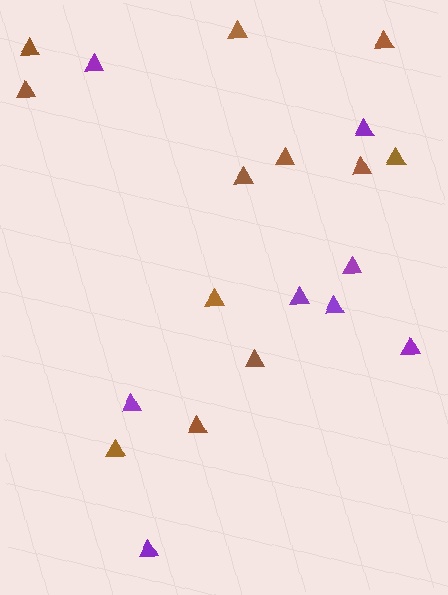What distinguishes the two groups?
There are 2 groups: one group of brown triangles (12) and one group of purple triangles (8).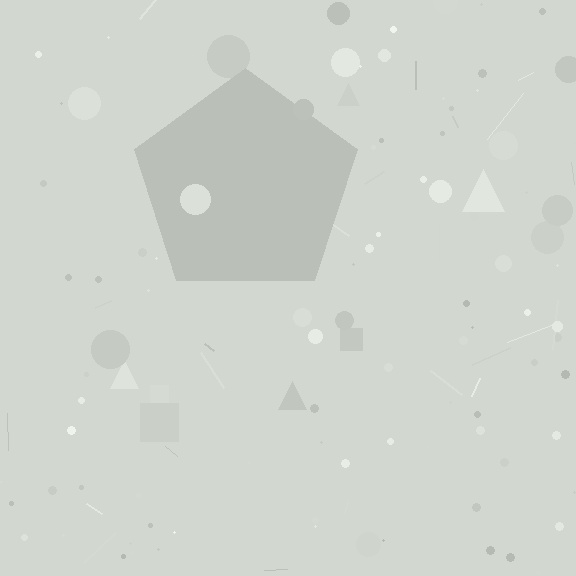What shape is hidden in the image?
A pentagon is hidden in the image.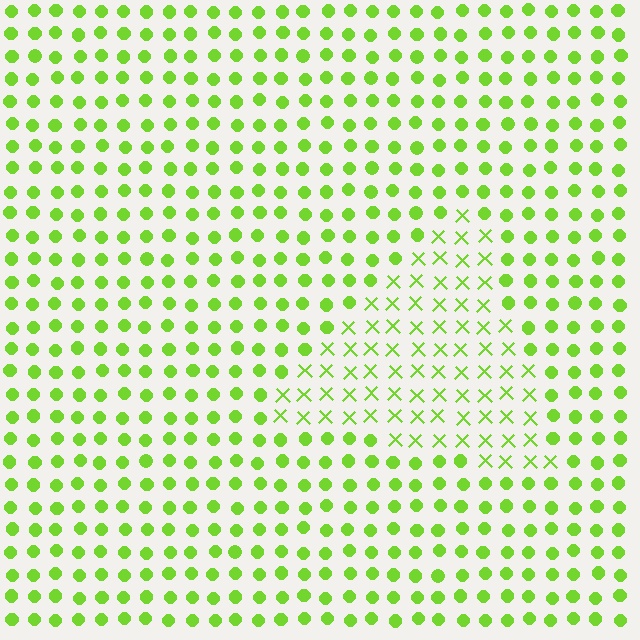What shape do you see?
I see a triangle.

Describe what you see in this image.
The image is filled with small lime elements arranged in a uniform grid. A triangle-shaped region contains X marks, while the surrounding area contains circles. The boundary is defined purely by the change in element shape.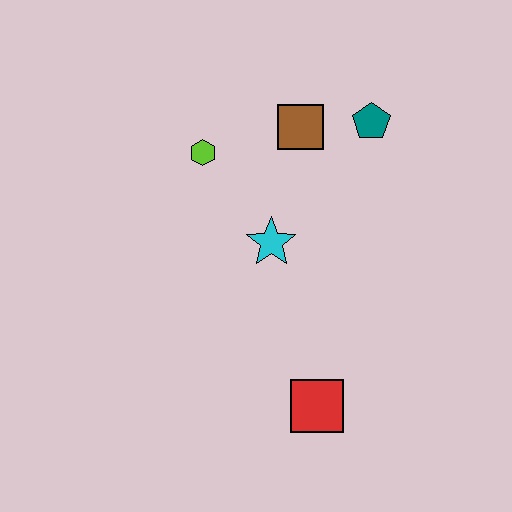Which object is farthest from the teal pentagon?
The red square is farthest from the teal pentagon.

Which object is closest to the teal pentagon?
The brown square is closest to the teal pentagon.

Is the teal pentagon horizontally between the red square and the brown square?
No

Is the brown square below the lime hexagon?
No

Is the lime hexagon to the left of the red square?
Yes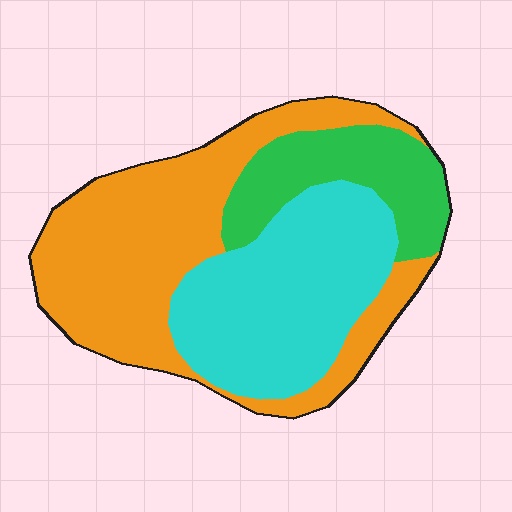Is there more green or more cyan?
Cyan.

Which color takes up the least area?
Green, at roughly 20%.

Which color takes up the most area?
Orange, at roughly 45%.